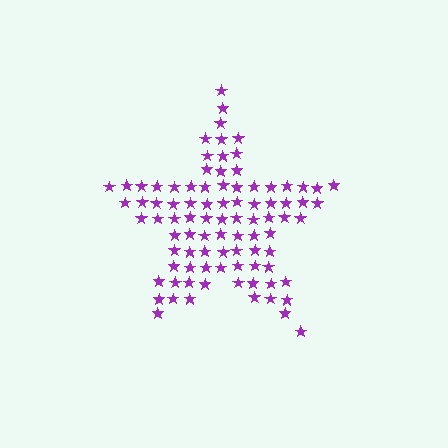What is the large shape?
The large shape is a star.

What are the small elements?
The small elements are stars.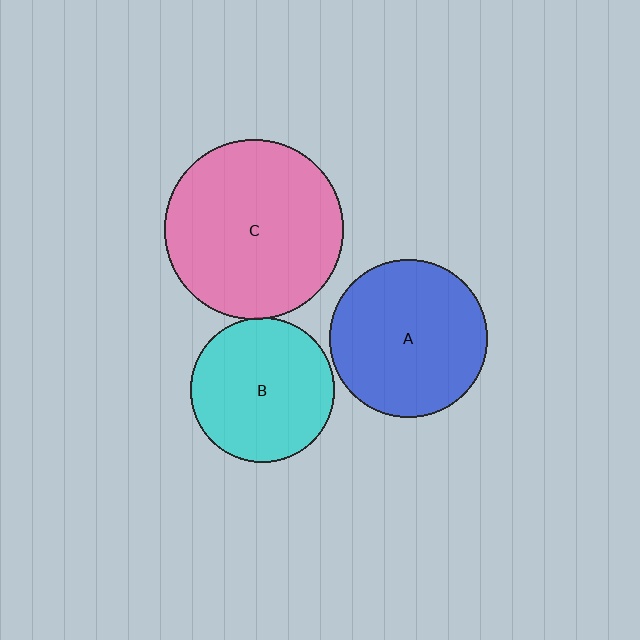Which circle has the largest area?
Circle C (pink).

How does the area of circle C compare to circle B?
Approximately 1.5 times.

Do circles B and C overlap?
Yes.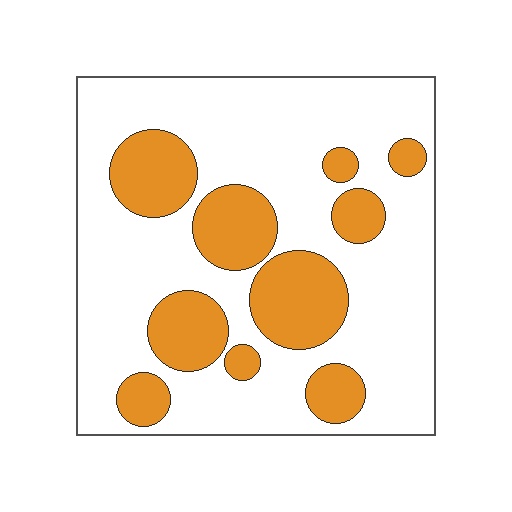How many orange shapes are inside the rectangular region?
10.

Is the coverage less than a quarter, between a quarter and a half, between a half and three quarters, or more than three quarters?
Between a quarter and a half.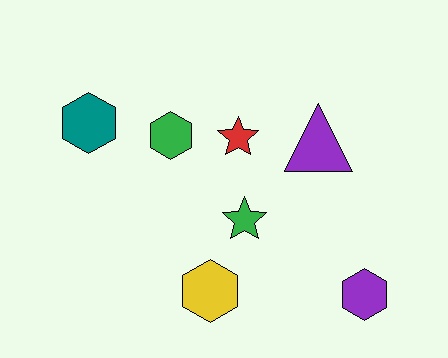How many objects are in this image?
There are 7 objects.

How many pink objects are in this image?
There are no pink objects.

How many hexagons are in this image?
There are 4 hexagons.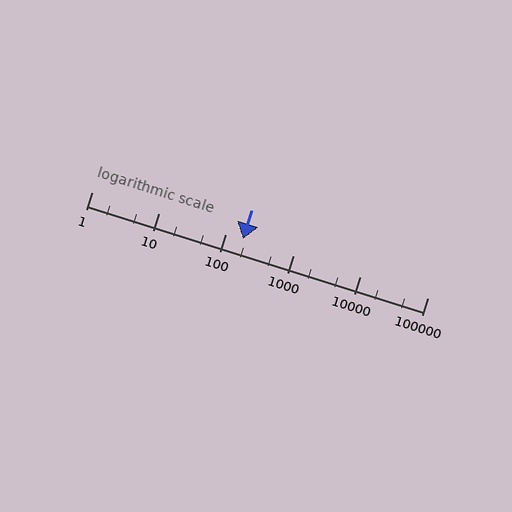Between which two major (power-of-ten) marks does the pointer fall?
The pointer is between 100 and 1000.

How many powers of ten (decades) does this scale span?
The scale spans 5 decades, from 1 to 100000.